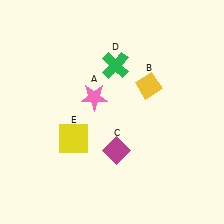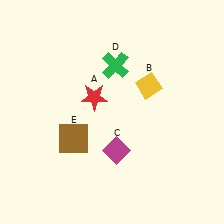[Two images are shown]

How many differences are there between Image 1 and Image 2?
There are 2 differences between the two images.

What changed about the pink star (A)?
In Image 1, A is pink. In Image 2, it changed to red.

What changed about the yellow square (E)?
In Image 1, E is yellow. In Image 2, it changed to brown.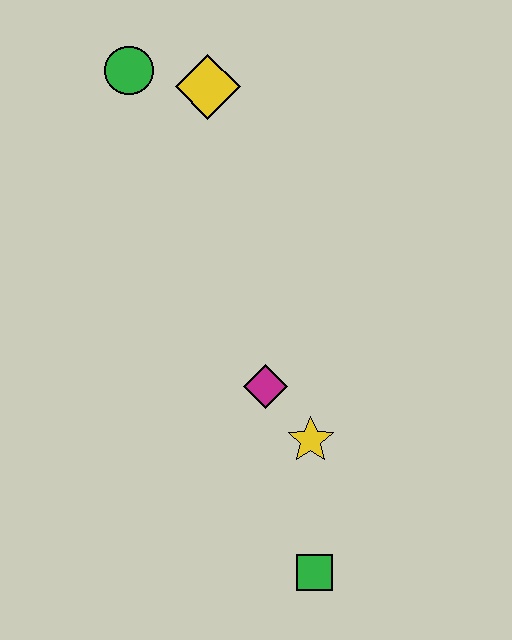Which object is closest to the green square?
The yellow star is closest to the green square.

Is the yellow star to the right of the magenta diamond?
Yes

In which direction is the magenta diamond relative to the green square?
The magenta diamond is above the green square.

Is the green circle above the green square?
Yes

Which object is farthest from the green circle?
The green square is farthest from the green circle.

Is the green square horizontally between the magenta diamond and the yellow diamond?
No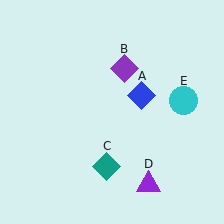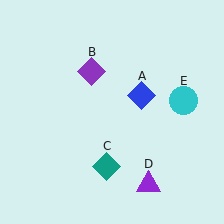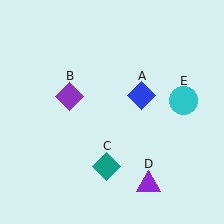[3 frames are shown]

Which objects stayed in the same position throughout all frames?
Blue diamond (object A) and teal diamond (object C) and purple triangle (object D) and cyan circle (object E) remained stationary.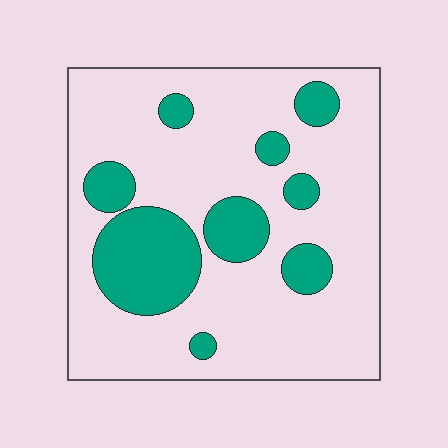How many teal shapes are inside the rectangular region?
9.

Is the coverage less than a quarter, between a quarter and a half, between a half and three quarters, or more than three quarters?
Less than a quarter.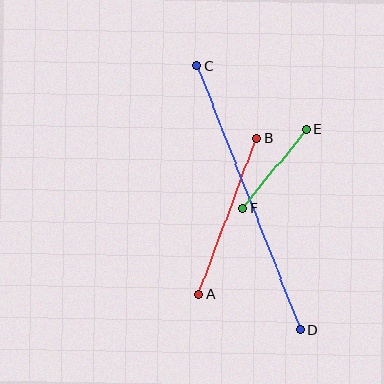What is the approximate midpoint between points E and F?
The midpoint is at approximately (274, 169) pixels.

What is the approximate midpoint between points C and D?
The midpoint is at approximately (248, 198) pixels.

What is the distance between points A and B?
The distance is approximately 166 pixels.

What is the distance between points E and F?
The distance is approximately 102 pixels.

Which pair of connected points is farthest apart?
Points C and D are farthest apart.